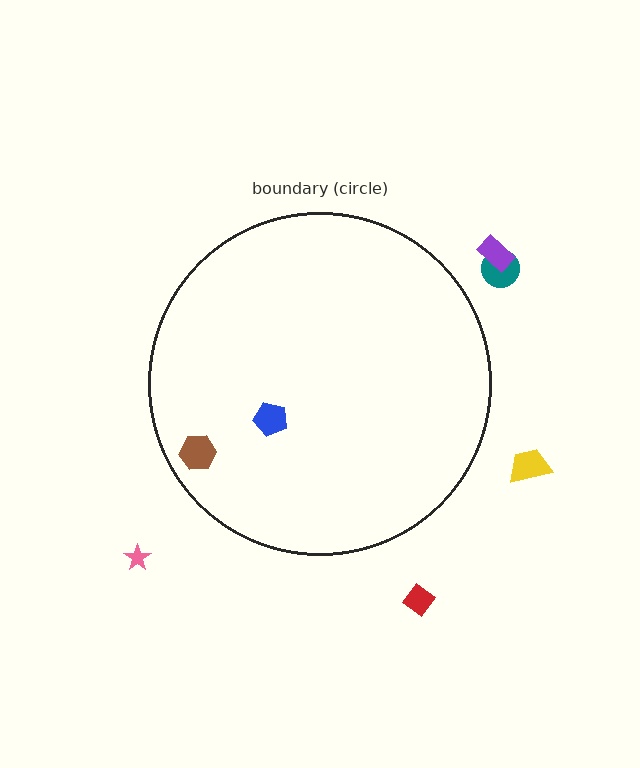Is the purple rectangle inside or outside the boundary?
Outside.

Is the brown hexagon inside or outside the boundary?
Inside.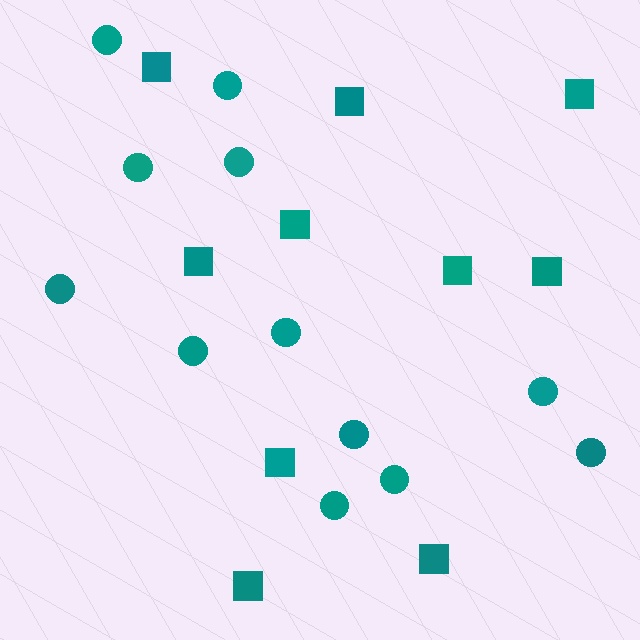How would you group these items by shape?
There are 2 groups: one group of squares (10) and one group of circles (12).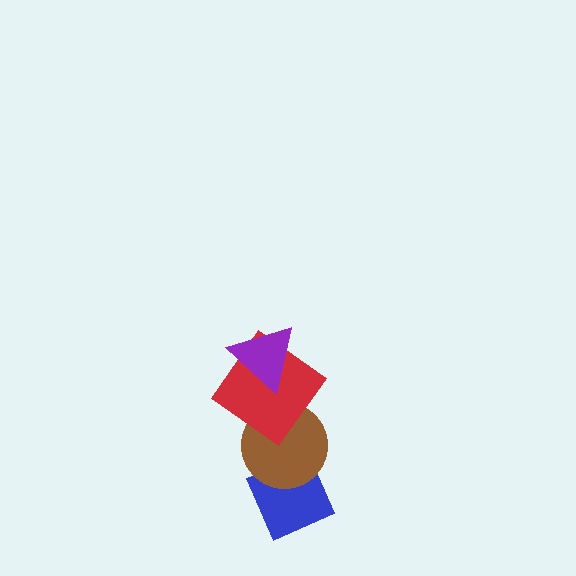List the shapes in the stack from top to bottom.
From top to bottom: the purple triangle, the red diamond, the brown circle, the blue diamond.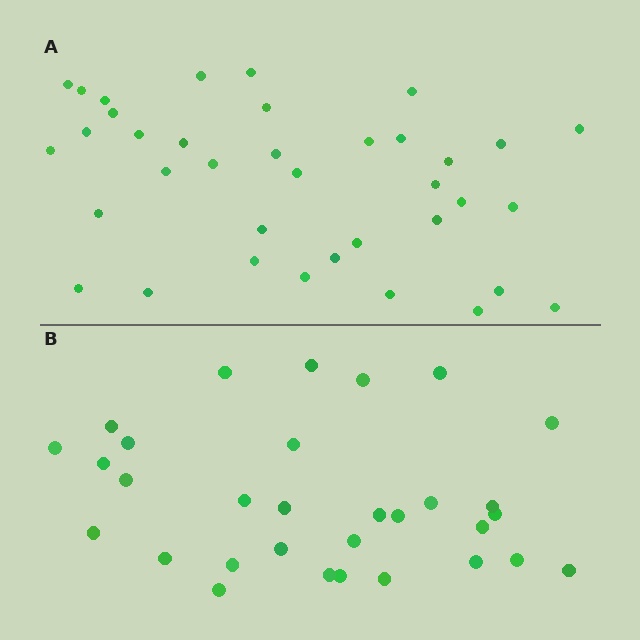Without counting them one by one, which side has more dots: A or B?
Region A (the top region) has more dots.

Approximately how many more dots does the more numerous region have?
Region A has about 6 more dots than region B.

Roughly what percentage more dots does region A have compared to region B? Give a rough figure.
About 20% more.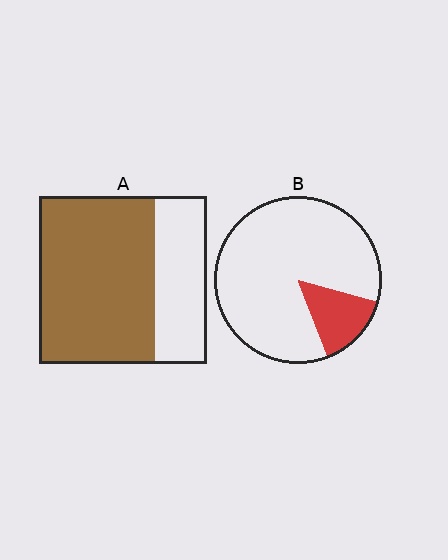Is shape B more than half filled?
No.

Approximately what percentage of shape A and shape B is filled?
A is approximately 70% and B is approximately 15%.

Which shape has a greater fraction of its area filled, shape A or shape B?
Shape A.